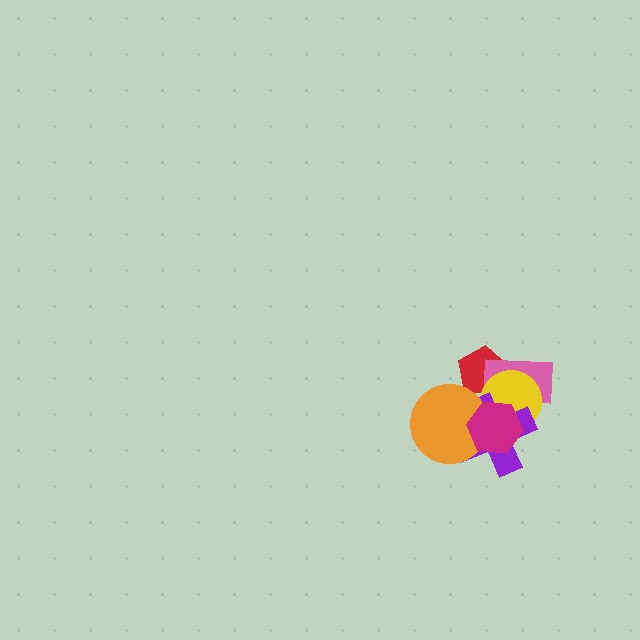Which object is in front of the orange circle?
The magenta hexagon is in front of the orange circle.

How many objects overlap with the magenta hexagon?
4 objects overlap with the magenta hexagon.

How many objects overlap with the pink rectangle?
4 objects overlap with the pink rectangle.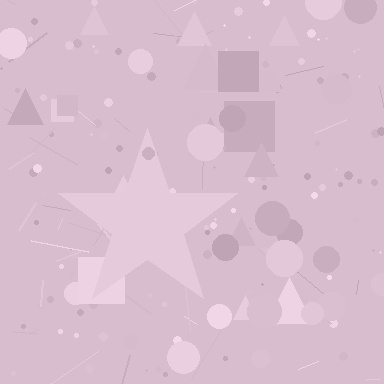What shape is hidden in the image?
A star is hidden in the image.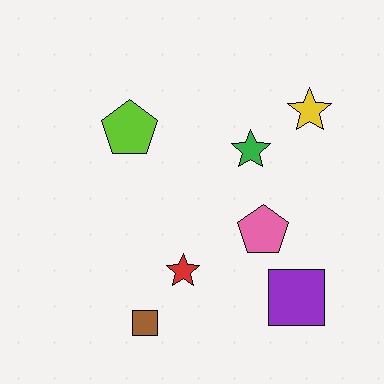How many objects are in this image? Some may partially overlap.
There are 7 objects.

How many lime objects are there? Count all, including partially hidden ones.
There is 1 lime object.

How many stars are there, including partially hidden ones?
There are 3 stars.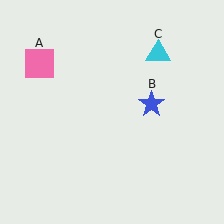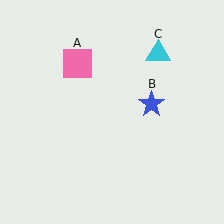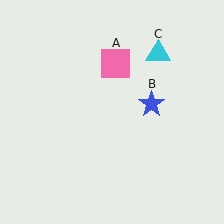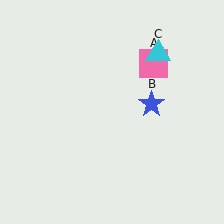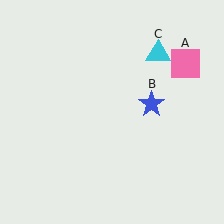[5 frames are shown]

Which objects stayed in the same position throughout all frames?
Blue star (object B) and cyan triangle (object C) remained stationary.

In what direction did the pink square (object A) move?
The pink square (object A) moved right.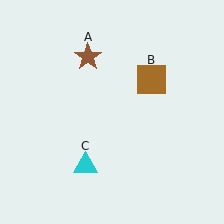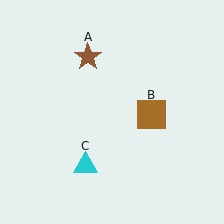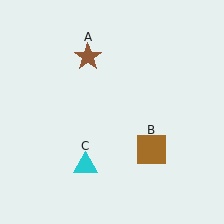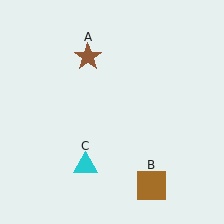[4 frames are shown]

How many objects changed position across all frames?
1 object changed position: brown square (object B).